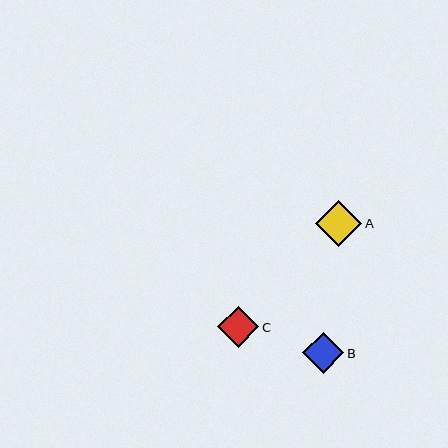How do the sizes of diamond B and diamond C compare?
Diamond B and diamond C are approximately the same size.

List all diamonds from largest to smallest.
From largest to smallest: A, B, C.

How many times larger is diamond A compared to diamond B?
Diamond A is approximately 1.1 times the size of diamond B.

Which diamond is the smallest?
Diamond C is the smallest with a size of approximately 41 pixels.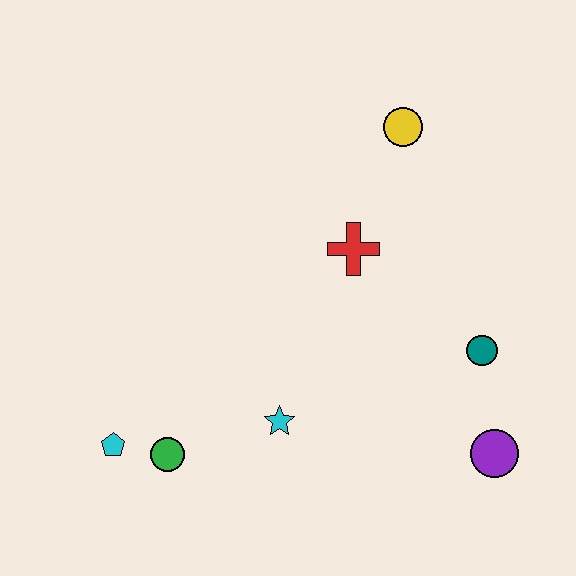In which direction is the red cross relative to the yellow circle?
The red cross is below the yellow circle.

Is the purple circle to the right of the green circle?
Yes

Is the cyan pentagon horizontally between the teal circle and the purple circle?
No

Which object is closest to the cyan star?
The green circle is closest to the cyan star.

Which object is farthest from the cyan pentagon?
The yellow circle is farthest from the cyan pentagon.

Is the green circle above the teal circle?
No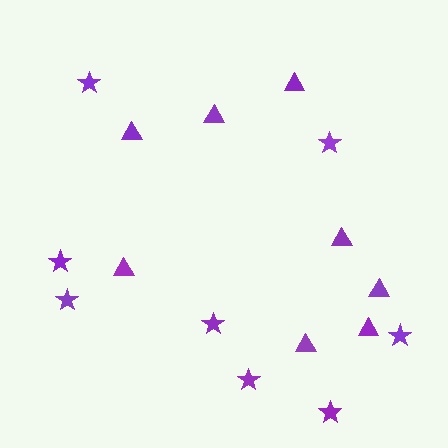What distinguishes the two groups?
There are 2 groups: one group of triangles (8) and one group of stars (8).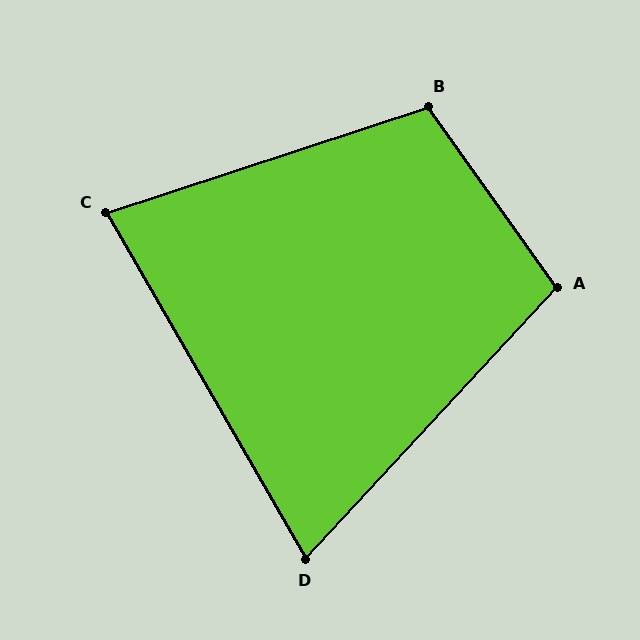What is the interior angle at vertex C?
Approximately 78 degrees (acute).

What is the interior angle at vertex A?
Approximately 102 degrees (obtuse).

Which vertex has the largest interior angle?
B, at approximately 107 degrees.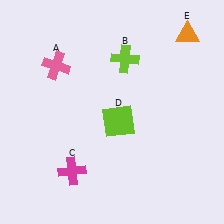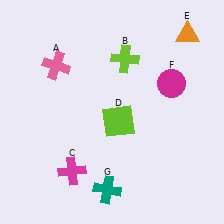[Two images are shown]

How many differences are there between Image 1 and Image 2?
There are 2 differences between the two images.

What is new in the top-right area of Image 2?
A magenta circle (F) was added in the top-right area of Image 2.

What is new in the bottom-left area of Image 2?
A teal cross (G) was added in the bottom-left area of Image 2.